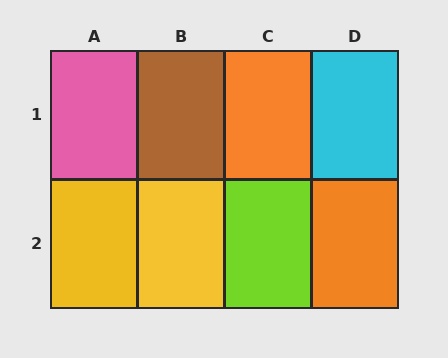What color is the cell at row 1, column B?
Brown.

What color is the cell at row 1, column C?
Orange.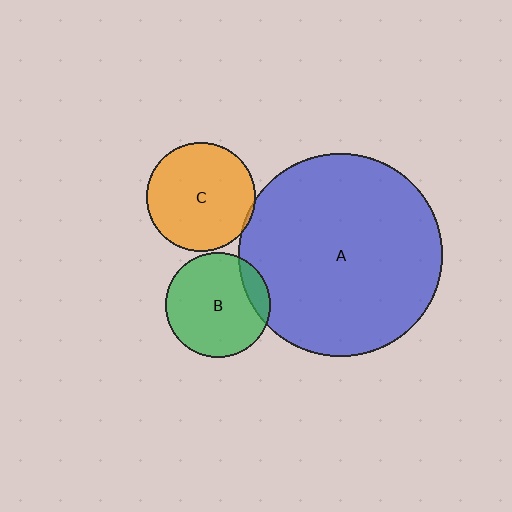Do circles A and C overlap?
Yes.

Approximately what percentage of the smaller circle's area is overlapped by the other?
Approximately 5%.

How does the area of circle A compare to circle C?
Approximately 3.5 times.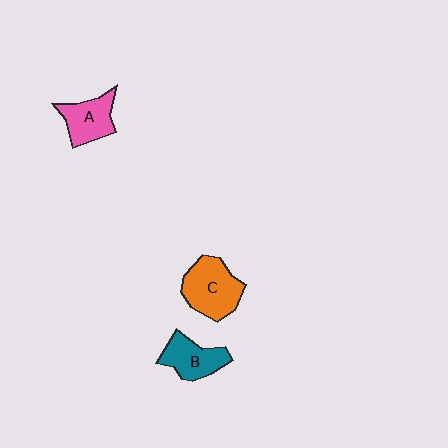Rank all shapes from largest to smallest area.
From largest to smallest: C (orange), B (teal), A (pink).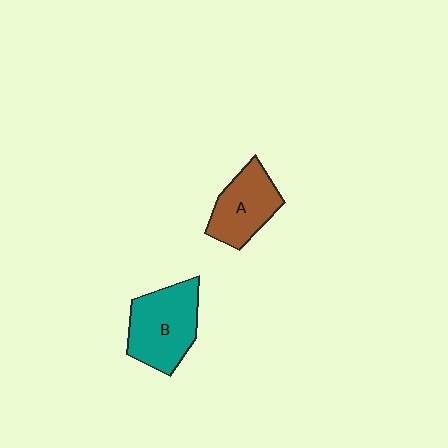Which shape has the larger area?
Shape B (teal).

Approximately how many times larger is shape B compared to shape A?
Approximately 1.2 times.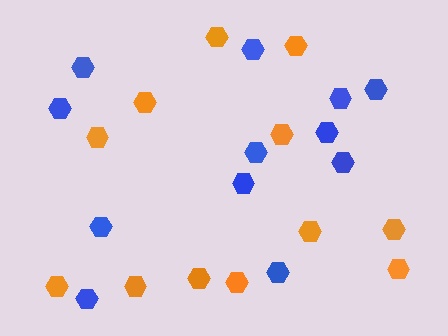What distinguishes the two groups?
There are 2 groups: one group of orange hexagons (12) and one group of blue hexagons (12).